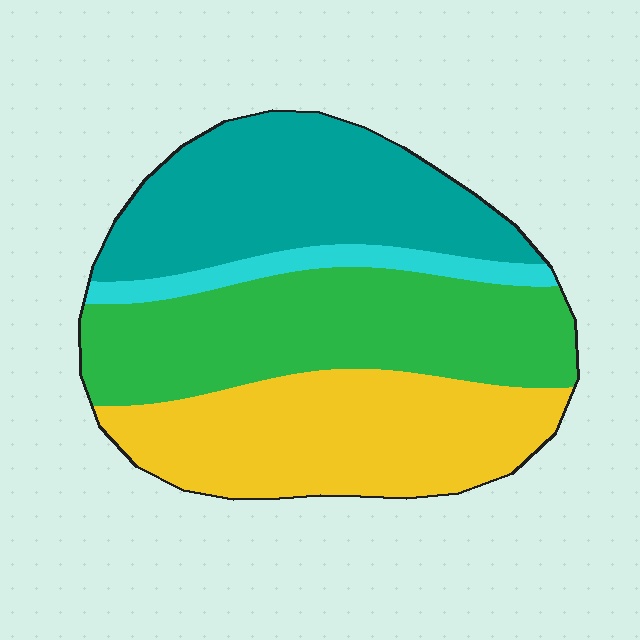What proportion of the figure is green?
Green covers around 35% of the figure.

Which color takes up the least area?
Cyan, at roughly 5%.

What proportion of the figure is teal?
Teal takes up between a quarter and a half of the figure.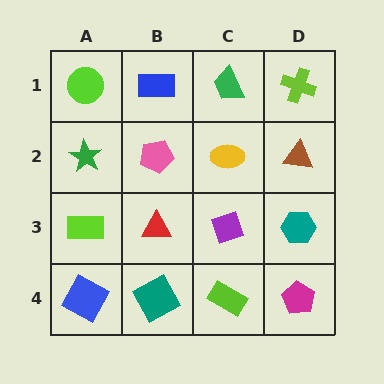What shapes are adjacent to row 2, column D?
A lime cross (row 1, column D), a teal hexagon (row 3, column D), a yellow ellipse (row 2, column C).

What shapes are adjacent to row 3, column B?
A pink pentagon (row 2, column B), a teal square (row 4, column B), a lime rectangle (row 3, column A), a purple diamond (row 3, column C).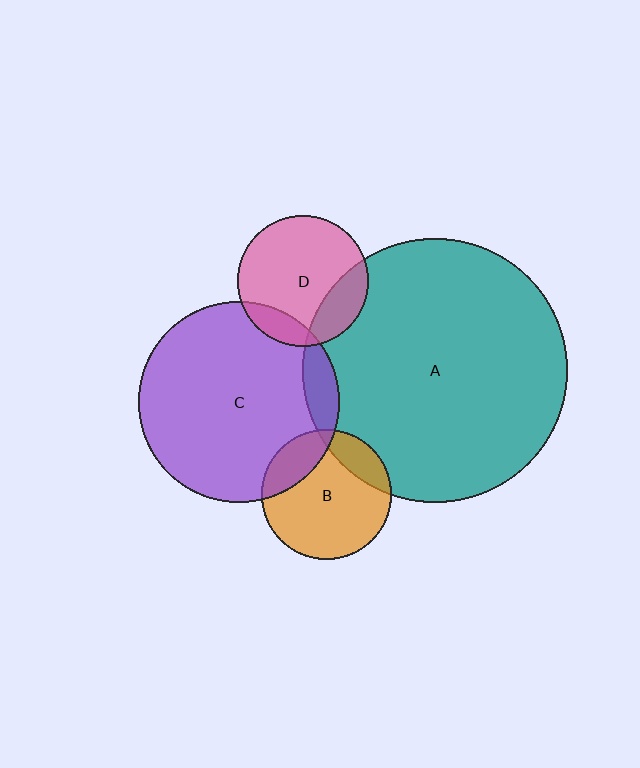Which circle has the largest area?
Circle A (teal).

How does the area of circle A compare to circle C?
Approximately 1.7 times.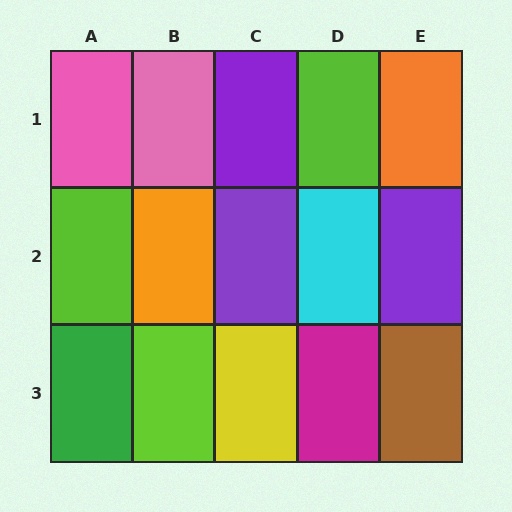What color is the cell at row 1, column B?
Pink.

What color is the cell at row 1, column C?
Purple.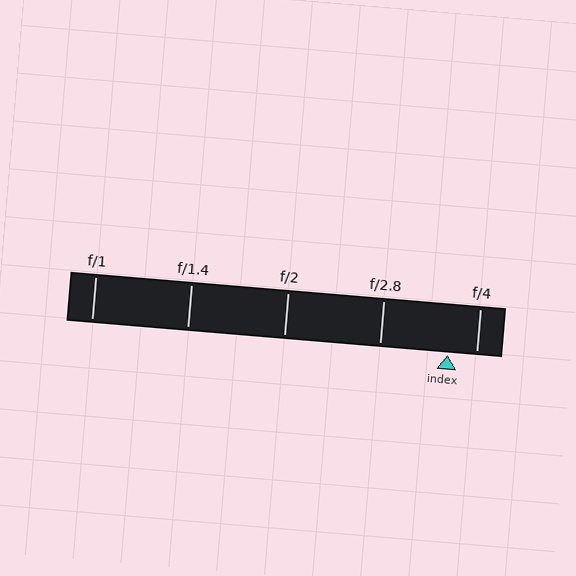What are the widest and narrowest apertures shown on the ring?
The widest aperture shown is f/1 and the narrowest is f/4.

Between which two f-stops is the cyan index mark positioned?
The index mark is between f/2.8 and f/4.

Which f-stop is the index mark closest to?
The index mark is closest to f/4.